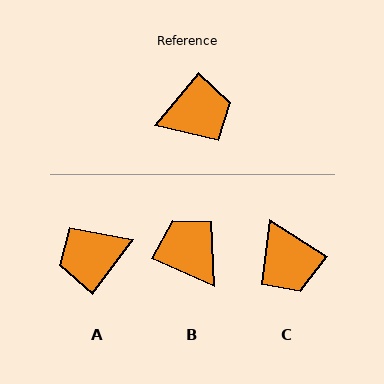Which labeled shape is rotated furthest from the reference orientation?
A, about 178 degrees away.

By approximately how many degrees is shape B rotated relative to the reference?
Approximately 105 degrees counter-clockwise.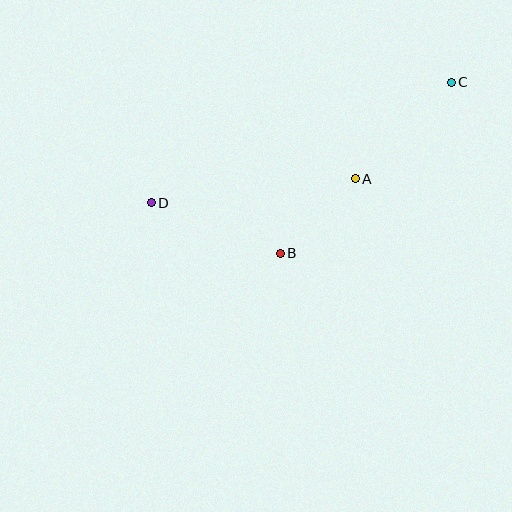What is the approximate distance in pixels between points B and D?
The distance between B and D is approximately 138 pixels.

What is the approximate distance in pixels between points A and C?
The distance between A and C is approximately 136 pixels.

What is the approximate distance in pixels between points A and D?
The distance between A and D is approximately 205 pixels.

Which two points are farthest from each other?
Points C and D are farthest from each other.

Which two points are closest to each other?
Points A and B are closest to each other.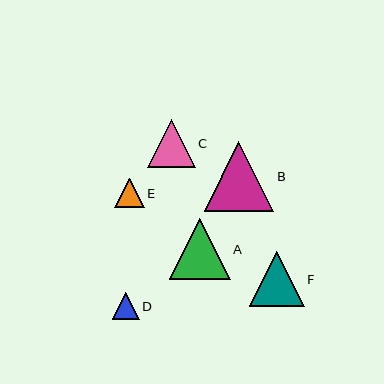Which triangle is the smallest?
Triangle D is the smallest with a size of approximately 27 pixels.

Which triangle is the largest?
Triangle B is the largest with a size of approximately 70 pixels.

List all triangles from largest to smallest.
From largest to smallest: B, A, F, C, E, D.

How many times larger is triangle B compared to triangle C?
Triangle B is approximately 1.5 times the size of triangle C.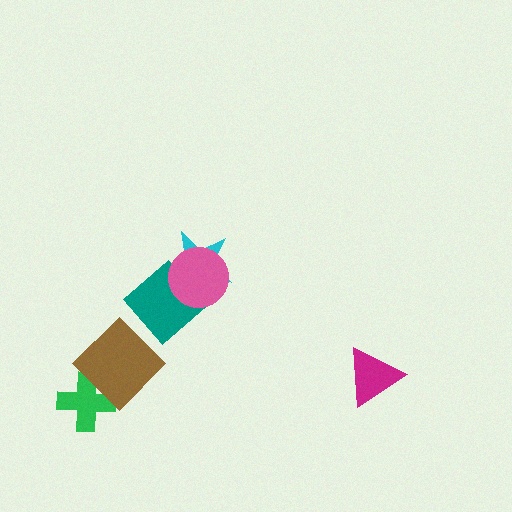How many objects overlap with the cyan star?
2 objects overlap with the cyan star.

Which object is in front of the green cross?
The brown diamond is in front of the green cross.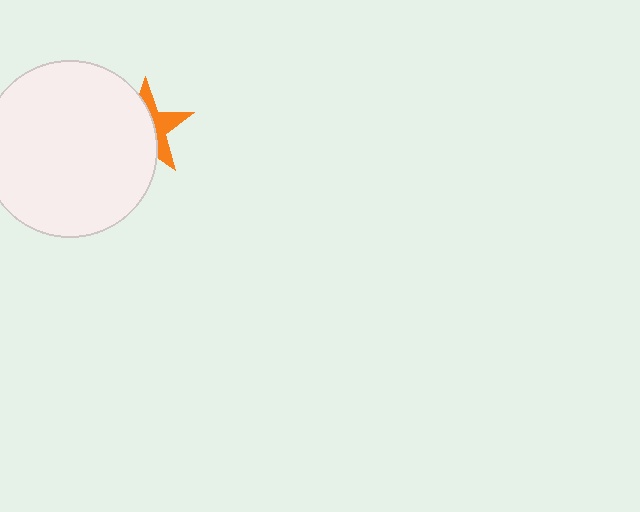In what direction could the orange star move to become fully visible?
The orange star could move right. That would shift it out from behind the white circle entirely.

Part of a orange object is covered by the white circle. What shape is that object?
It is a star.